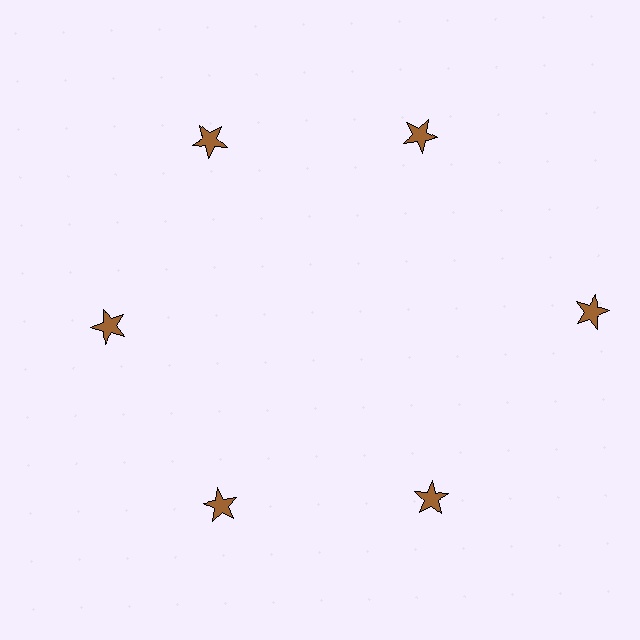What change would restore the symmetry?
The symmetry would be restored by moving it inward, back onto the ring so that all 6 stars sit at equal angles and equal distance from the center.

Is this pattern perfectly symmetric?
No. The 6 brown stars are arranged in a ring, but one element near the 3 o'clock position is pushed outward from the center, breaking the 6-fold rotational symmetry.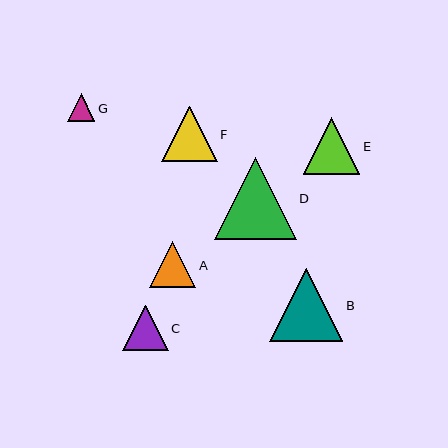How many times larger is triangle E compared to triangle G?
Triangle E is approximately 2.1 times the size of triangle G.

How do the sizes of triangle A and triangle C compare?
Triangle A and triangle C are approximately the same size.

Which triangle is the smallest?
Triangle G is the smallest with a size of approximately 27 pixels.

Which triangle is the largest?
Triangle D is the largest with a size of approximately 82 pixels.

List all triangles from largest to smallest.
From largest to smallest: D, B, E, F, A, C, G.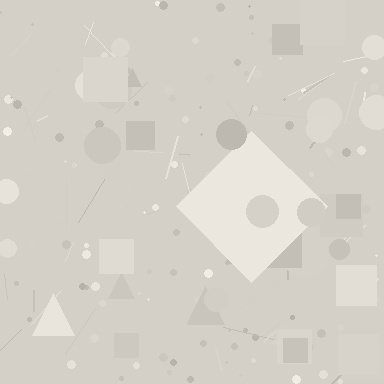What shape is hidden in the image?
A diamond is hidden in the image.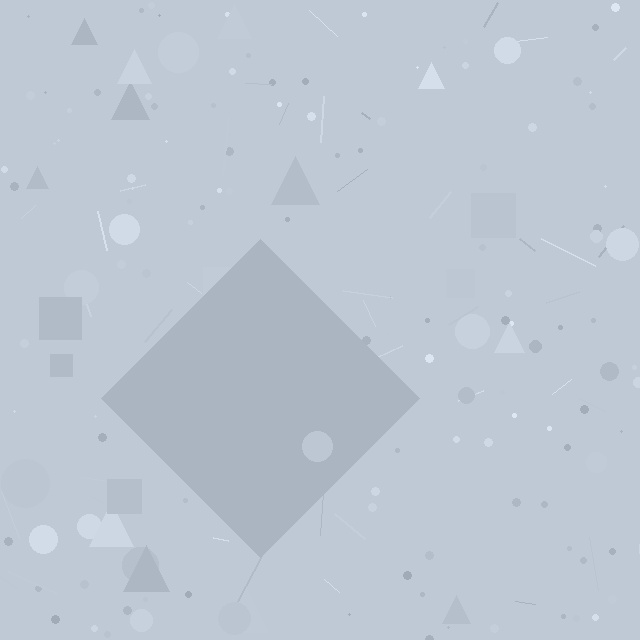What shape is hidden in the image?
A diamond is hidden in the image.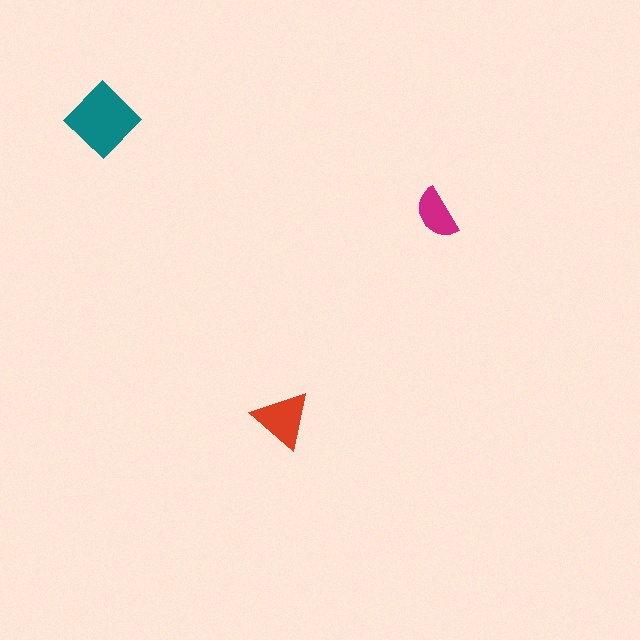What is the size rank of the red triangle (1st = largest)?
2nd.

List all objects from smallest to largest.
The magenta semicircle, the red triangle, the teal diamond.